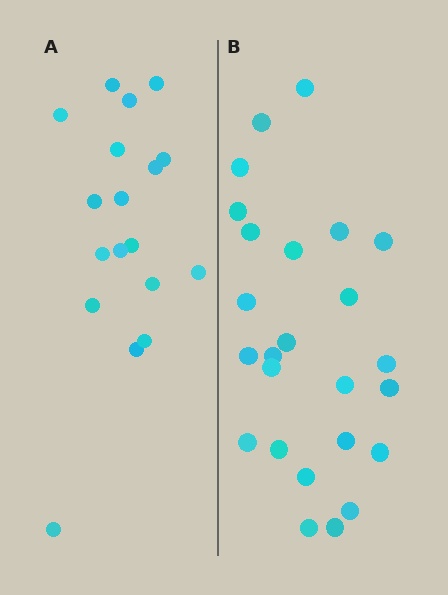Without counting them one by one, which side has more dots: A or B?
Region B (the right region) has more dots.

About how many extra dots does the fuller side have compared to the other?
Region B has roughly 8 or so more dots than region A.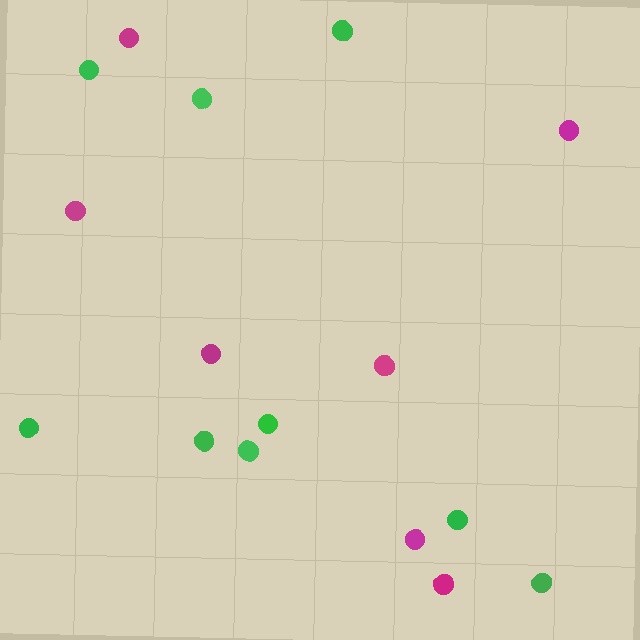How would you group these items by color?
There are 2 groups: one group of green circles (9) and one group of magenta circles (7).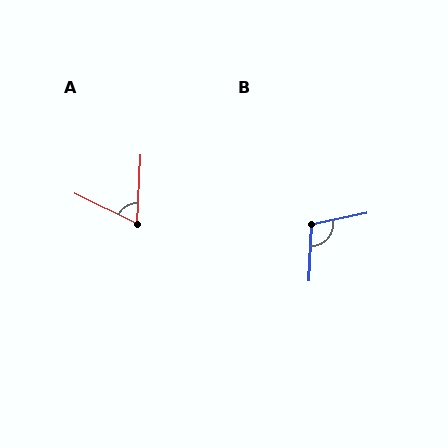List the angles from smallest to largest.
A (67°), B (104°).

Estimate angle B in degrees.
Approximately 104 degrees.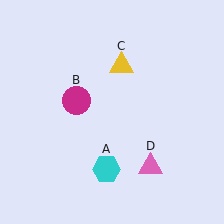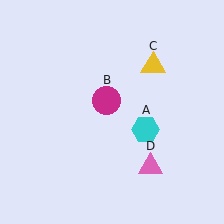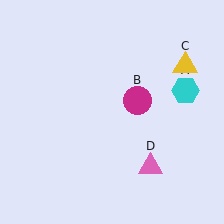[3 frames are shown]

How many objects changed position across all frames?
3 objects changed position: cyan hexagon (object A), magenta circle (object B), yellow triangle (object C).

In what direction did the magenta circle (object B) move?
The magenta circle (object B) moved right.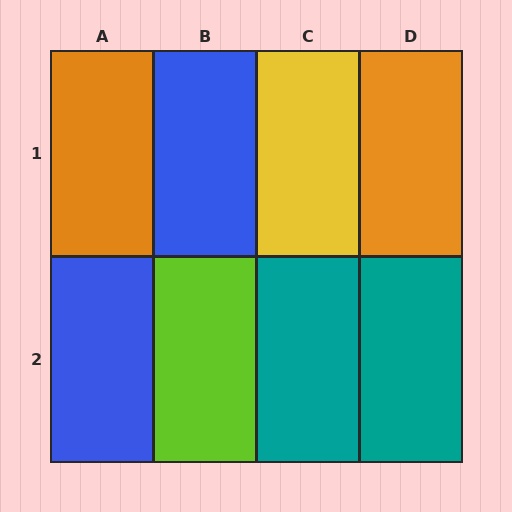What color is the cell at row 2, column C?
Teal.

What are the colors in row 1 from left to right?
Orange, blue, yellow, orange.